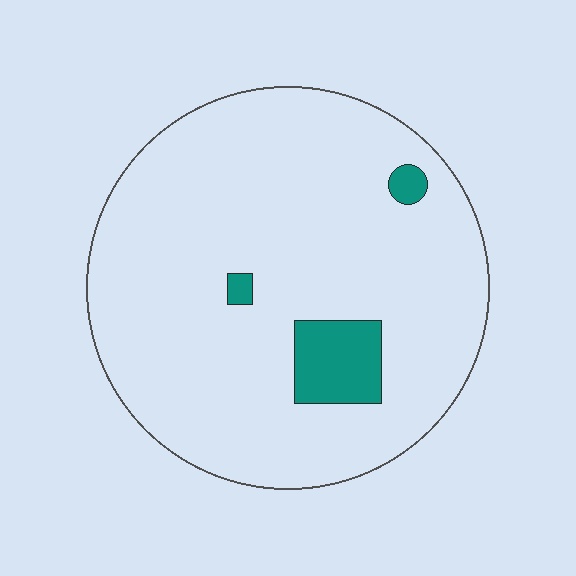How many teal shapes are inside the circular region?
3.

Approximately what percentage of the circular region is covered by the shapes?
Approximately 5%.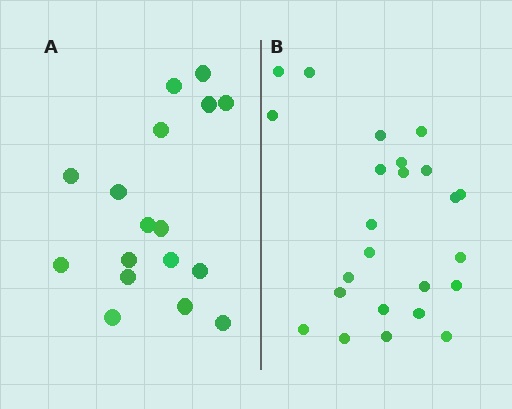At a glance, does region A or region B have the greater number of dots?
Region B (the right region) has more dots.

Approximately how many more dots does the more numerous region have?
Region B has roughly 8 or so more dots than region A.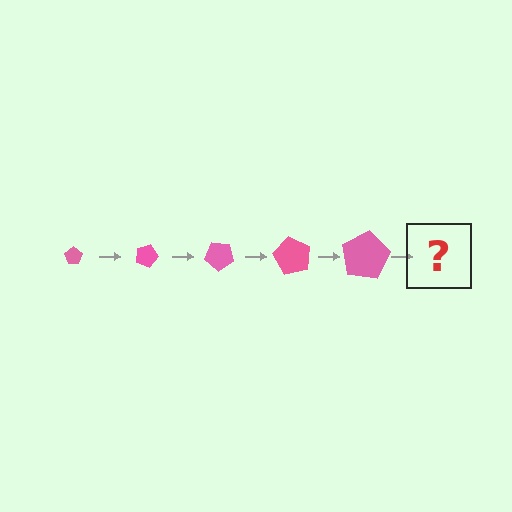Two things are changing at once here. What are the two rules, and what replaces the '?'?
The two rules are that the pentagon grows larger each step and it rotates 20 degrees each step. The '?' should be a pentagon, larger than the previous one and rotated 100 degrees from the start.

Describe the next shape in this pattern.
It should be a pentagon, larger than the previous one and rotated 100 degrees from the start.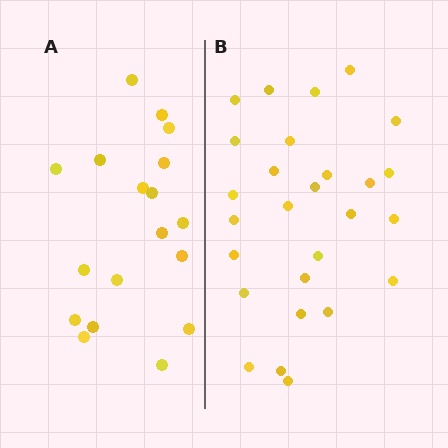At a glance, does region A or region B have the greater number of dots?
Region B (the right region) has more dots.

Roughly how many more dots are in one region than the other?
Region B has roughly 8 or so more dots than region A.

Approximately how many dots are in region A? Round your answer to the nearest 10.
About 20 dots. (The exact count is 18, which rounds to 20.)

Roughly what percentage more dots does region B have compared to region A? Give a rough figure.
About 50% more.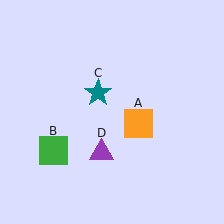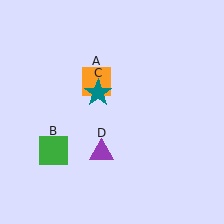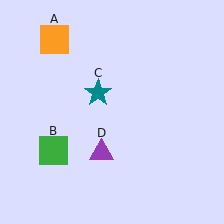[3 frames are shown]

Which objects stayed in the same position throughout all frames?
Green square (object B) and teal star (object C) and purple triangle (object D) remained stationary.